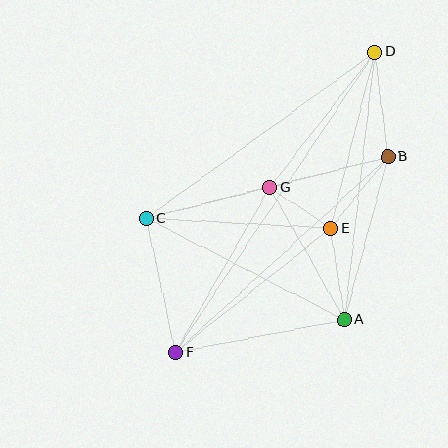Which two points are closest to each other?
Points E and G are closest to each other.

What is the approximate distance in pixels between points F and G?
The distance between F and G is approximately 190 pixels.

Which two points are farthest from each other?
Points D and F are farthest from each other.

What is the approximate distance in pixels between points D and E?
The distance between D and E is approximately 182 pixels.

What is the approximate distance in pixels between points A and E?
The distance between A and E is approximately 92 pixels.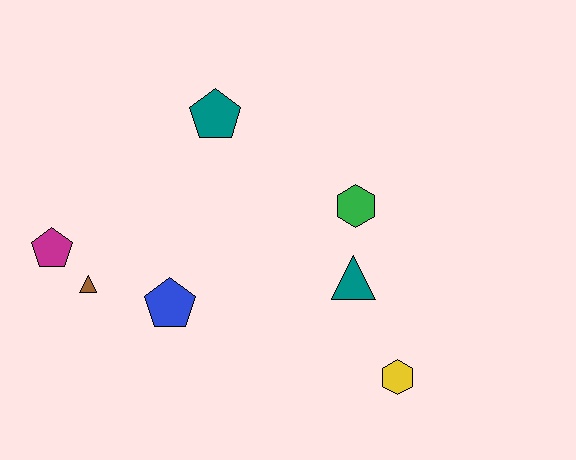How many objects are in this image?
There are 7 objects.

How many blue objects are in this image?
There is 1 blue object.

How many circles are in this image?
There are no circles.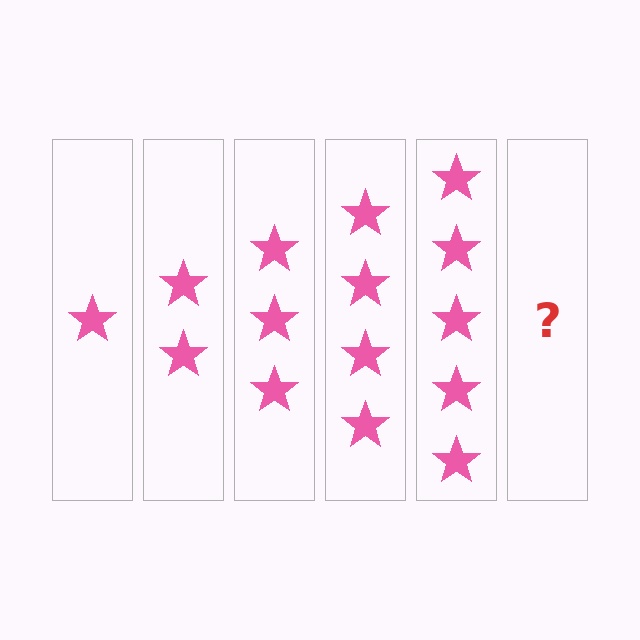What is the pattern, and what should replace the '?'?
The pattern is that each step adds one more star. The '?' should be 6 stars.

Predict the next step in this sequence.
The next step is 6 stars.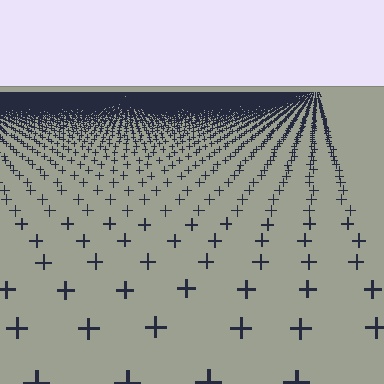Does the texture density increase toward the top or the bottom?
Density increases toward the top.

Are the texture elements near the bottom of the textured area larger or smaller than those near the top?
Larger. Near the bottom, elements are closer to the viewer and appear at a bigger on-screen size.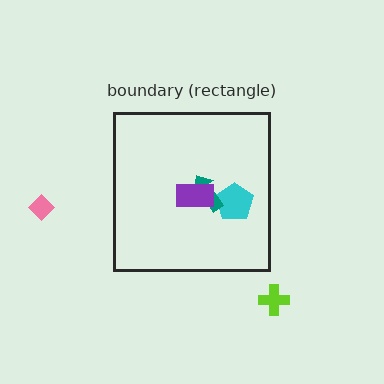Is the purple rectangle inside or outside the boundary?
Inside.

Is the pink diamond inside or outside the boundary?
Outside.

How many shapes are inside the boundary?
3 inside, 2 outside.